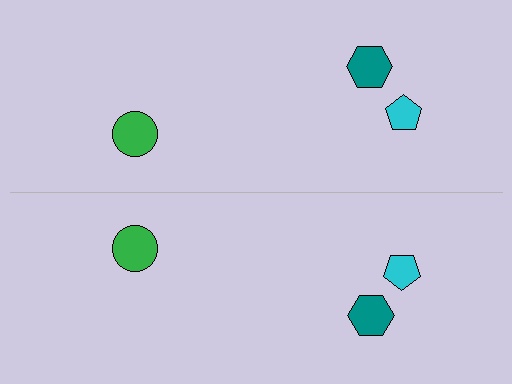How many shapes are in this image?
There are 6 shapes in this image.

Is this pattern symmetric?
Yes, this pattern has bilateral (reflection) symmetry.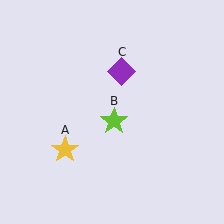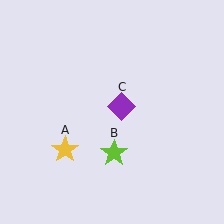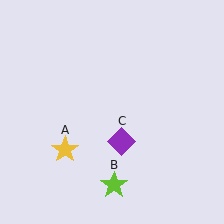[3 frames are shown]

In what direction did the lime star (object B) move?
The lime star (object B) moved down.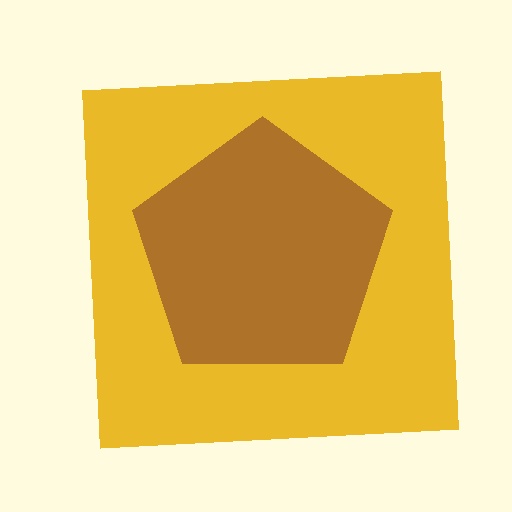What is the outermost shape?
The yellow square.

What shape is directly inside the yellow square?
The brown pentagon.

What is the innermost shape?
The brown pentagon.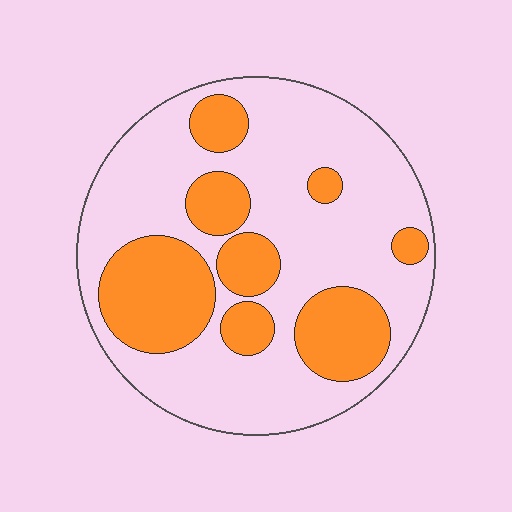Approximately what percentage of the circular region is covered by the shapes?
Approximately 30%.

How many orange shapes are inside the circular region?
8.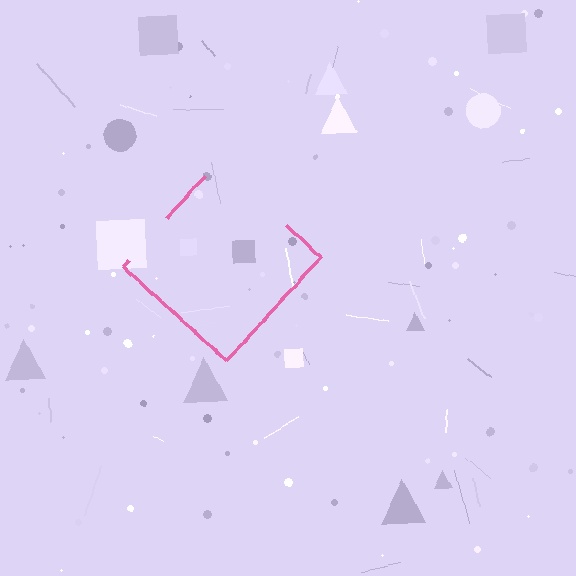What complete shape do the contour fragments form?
The contour fragments form a diamond.